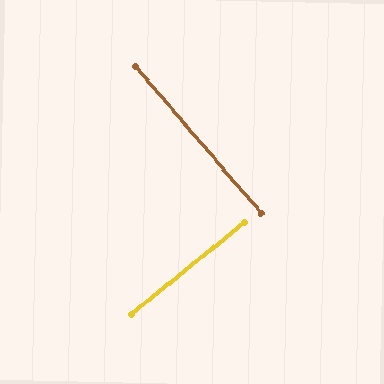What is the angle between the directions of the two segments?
Approximately 88 degrees.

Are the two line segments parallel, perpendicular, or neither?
Perpendicular — they meet at approximately 88°.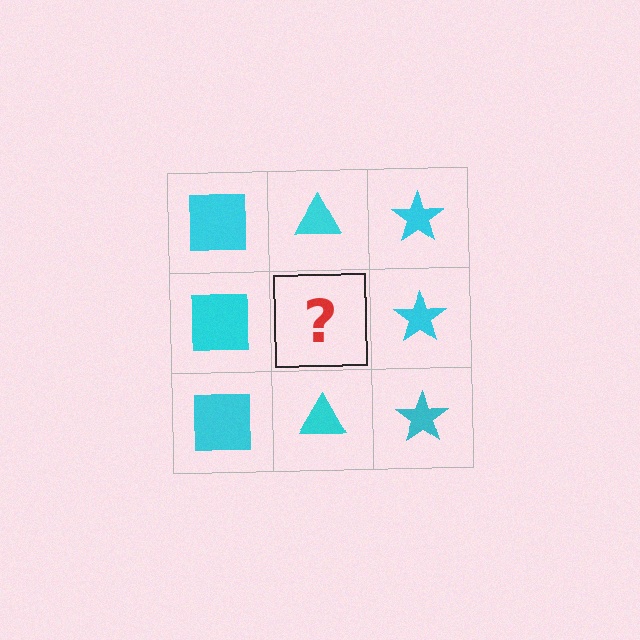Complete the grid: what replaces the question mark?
The question mark should be replaced with a cyan triangle.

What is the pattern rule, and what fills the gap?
The rule is that each column has a consistent shape. The gap should be filled with a cyan triangle.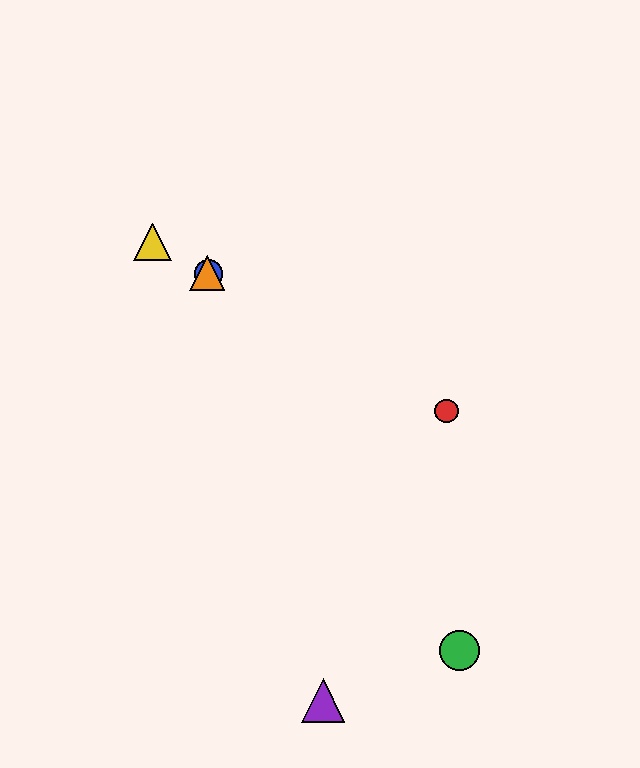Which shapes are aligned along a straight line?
The red circle, the blue circle, the yellow triangle, the orange triangle are aligned along a straight line.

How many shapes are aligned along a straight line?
4 shapes (the red circle, the blue circle, the yellow triangle, the orange triangle) are aligned along a straight line.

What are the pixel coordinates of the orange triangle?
The orange triangle is at (207, 273).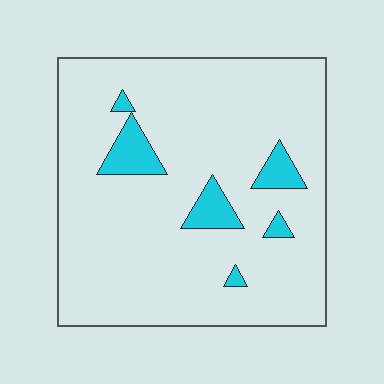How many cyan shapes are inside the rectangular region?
6.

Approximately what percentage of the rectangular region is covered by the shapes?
Approximately 10%.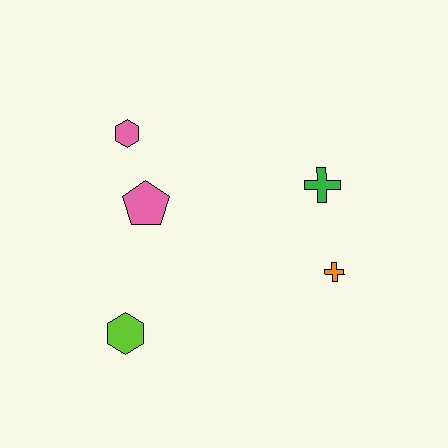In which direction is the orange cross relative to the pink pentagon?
The orange cross is to the right of the pink pentagon.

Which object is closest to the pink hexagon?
The pink pentagon is closest to the pink hexagon.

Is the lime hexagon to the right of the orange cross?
No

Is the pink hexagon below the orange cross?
No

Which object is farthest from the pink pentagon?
The orange cross is farthest from the pink pentagon.